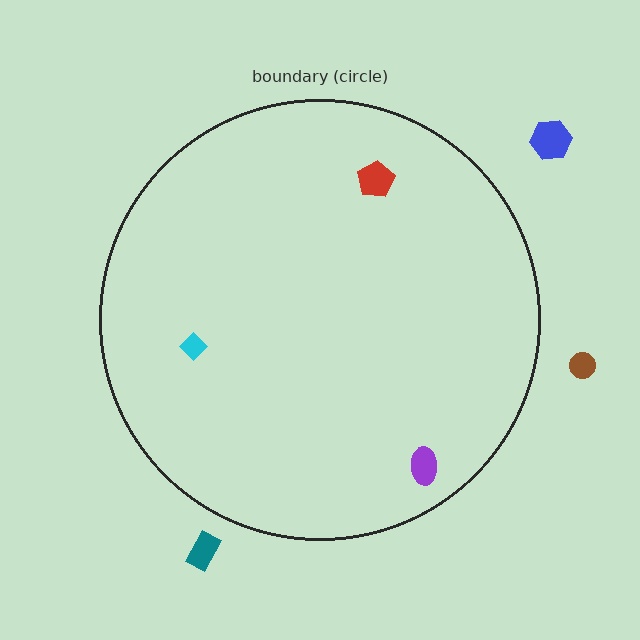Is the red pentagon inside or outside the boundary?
Inside.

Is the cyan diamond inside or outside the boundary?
Inside.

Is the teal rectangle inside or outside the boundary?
Outside.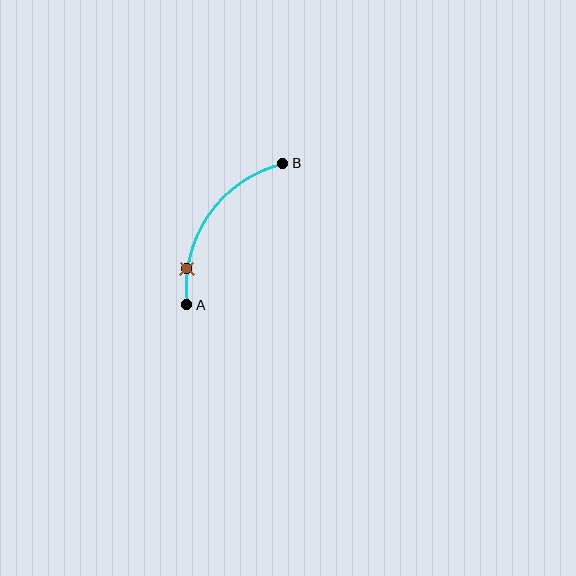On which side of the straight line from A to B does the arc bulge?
The arc bulges above and to the left of the straight line connecting A and B.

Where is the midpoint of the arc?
The arc midpoint is the point on the curve farthest from the straight line joining A and B. It sits above and to the left of that line.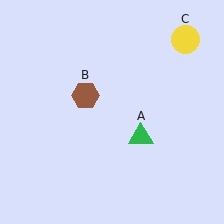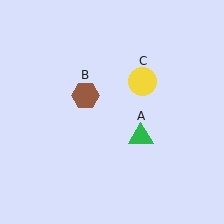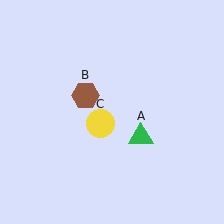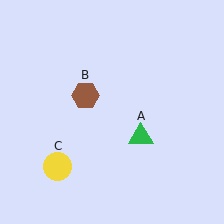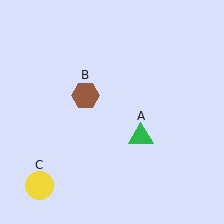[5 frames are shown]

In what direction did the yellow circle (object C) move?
The yellow circle (object C) moved down and to the left.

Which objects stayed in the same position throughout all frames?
Green triangle (object A) and brown hexagon (object B) remained stationary.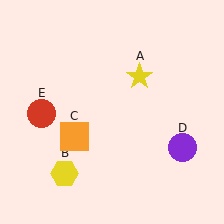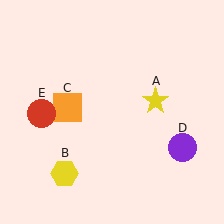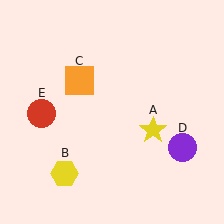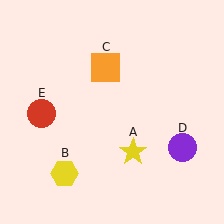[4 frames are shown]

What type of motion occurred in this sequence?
The yellow star (object A), orange square (object C) rotated clockwise around the center of the scene.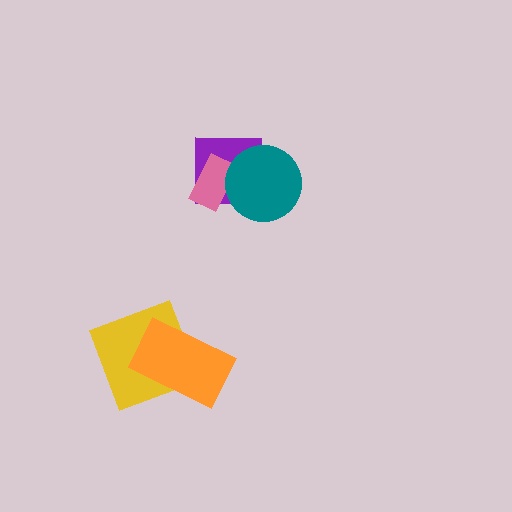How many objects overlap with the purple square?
2 objects overlap with the purple square.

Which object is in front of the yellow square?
The orange rectangle is in front of the yellow square.